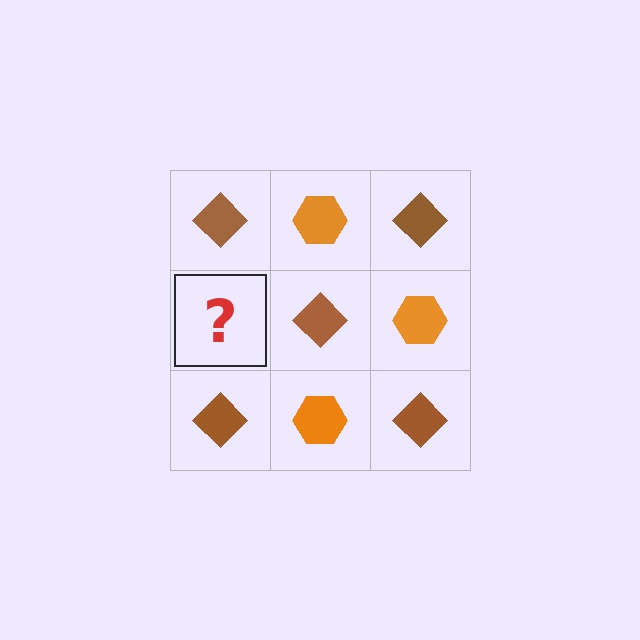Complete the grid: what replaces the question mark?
The question mark should be replaced with an orange hexagon.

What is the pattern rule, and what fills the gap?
The rule is that it alternates brown diamond and orange hexagon in a checkerboard pattern. The gap should be filled with an orange hexagon.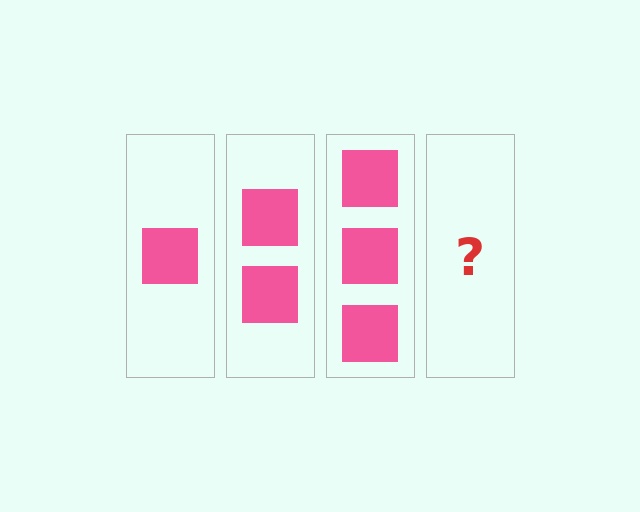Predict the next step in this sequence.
The next step is 4 squares.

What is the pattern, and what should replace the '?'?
The pattern is that each step adds one more square. The '?' should be 4 squares.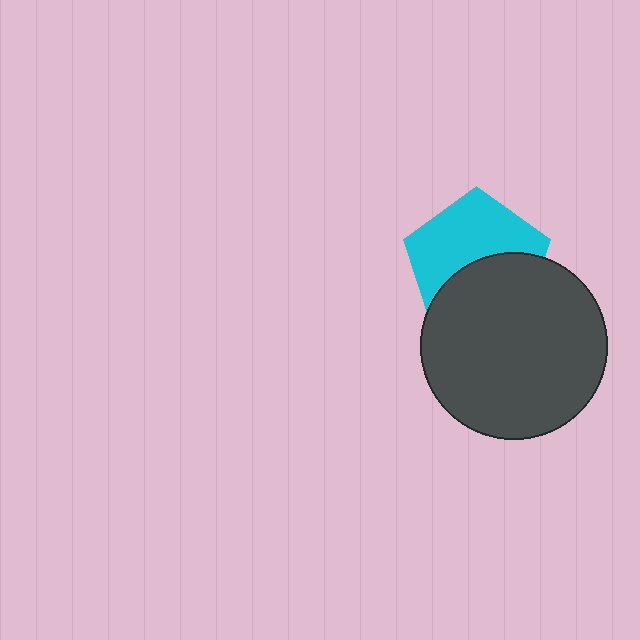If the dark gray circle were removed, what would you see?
You would see the complete cyan pentagon.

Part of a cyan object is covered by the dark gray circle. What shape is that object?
It is a pentagon.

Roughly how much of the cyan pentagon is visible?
About half of it is visible (roughly 55%).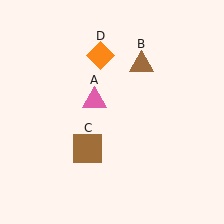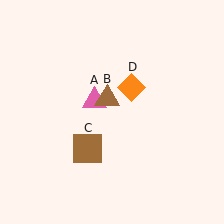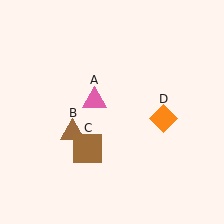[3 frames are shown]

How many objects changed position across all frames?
2 objects changed position: brown triangle (object B), orange diamond (object D).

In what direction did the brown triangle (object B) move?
The brown triangle (object B) moved down and to the left.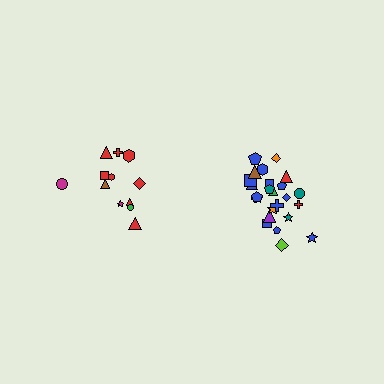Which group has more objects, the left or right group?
The right group.